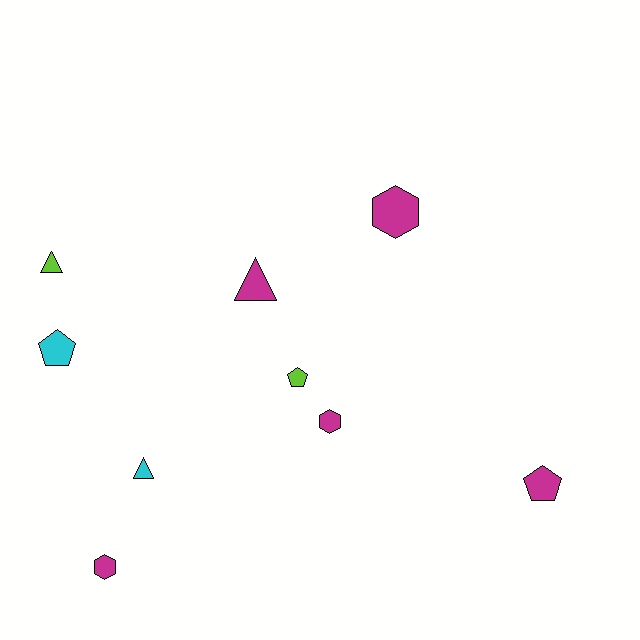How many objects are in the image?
There are 9 objects.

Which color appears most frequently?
Magenta, with 5 objects.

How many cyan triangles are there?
There is 1 cyan triangle.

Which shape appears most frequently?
Hexagon, with 3 objects.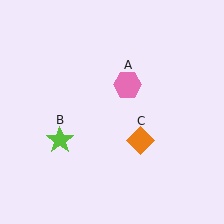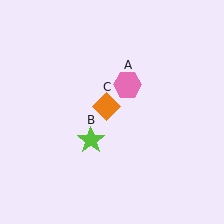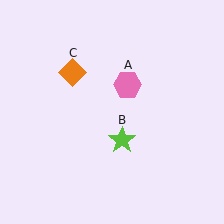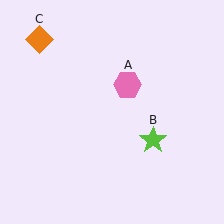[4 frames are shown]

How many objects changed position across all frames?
2 objects changed position: lime star (object B), orange diamond (object C).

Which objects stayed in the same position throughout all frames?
Pink hexagon (object A) remained stationary.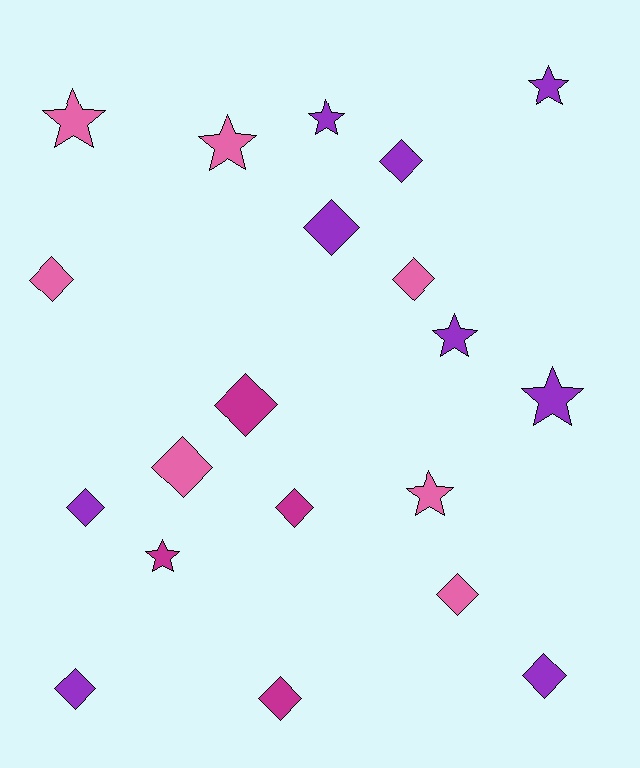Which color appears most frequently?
Purple, with 9 objects.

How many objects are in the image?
There are 20 objects.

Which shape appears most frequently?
Diamond, with 12 objects.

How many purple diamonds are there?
There are 5 purple diamonds.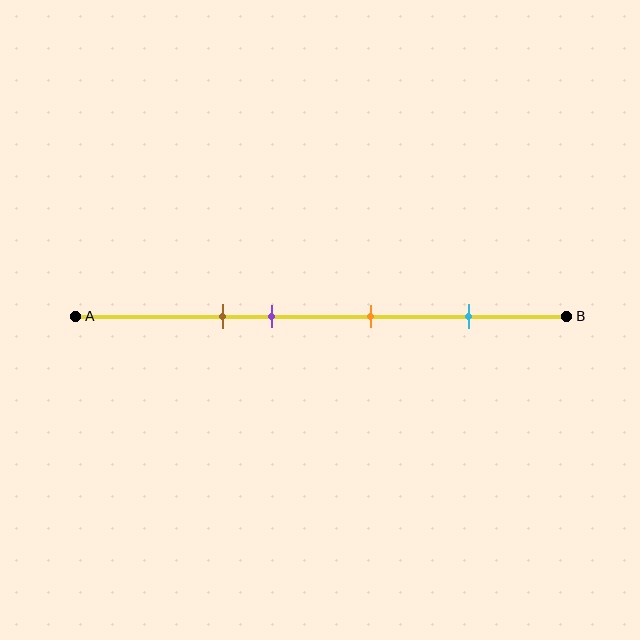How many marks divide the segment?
There are 4 marks dividing the segment.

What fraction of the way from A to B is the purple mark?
The purple mark is approximately 40% (0.4) of the way from A to B.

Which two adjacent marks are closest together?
The brown and purple marks are the closest adjacent pair.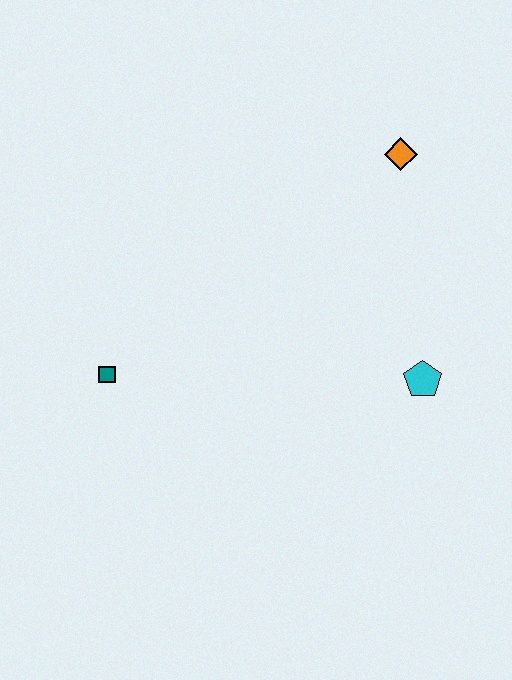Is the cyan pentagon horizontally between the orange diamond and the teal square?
No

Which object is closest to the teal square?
The cyan pentagon is closest to the teal square.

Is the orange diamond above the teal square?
Yes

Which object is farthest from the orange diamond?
The teal square is farthest from the orange diamond.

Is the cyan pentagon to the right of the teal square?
Yes